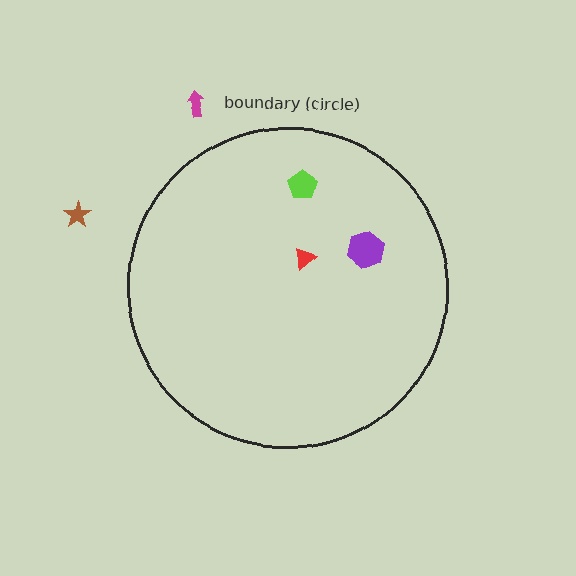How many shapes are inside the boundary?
3 inside, 2 outside.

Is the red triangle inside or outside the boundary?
Inside.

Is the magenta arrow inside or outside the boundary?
Outside.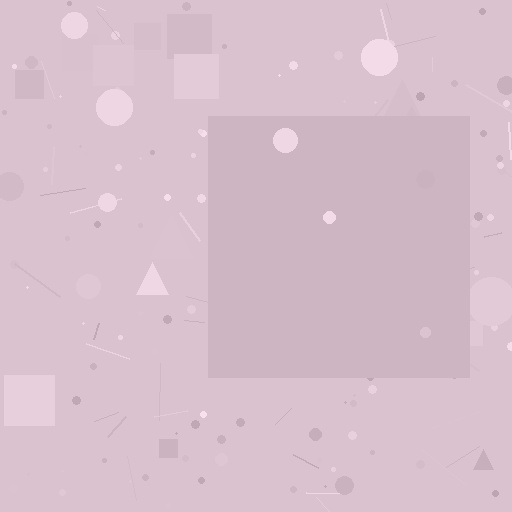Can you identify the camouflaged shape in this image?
The camouflaged shape is a square.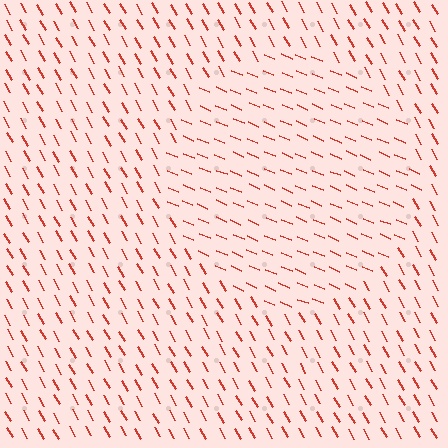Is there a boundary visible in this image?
Yes, there is a texture boundary formed by a change in line orientation.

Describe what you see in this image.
The image is filled with small red line segments. A circle region in the image has lines oriented differently from the surrounding lines, creating a visible texture boundary.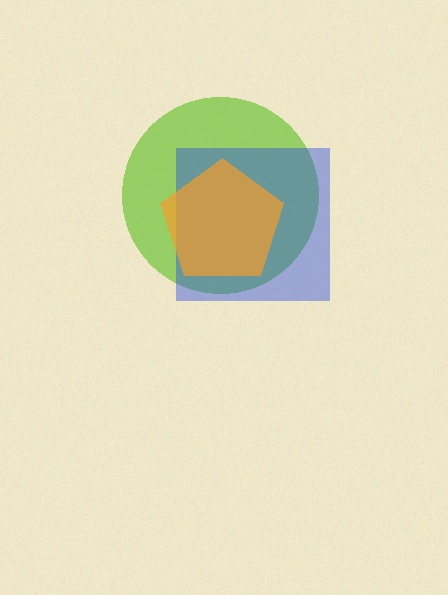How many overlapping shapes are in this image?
There are 3 overlapping shapes in the image.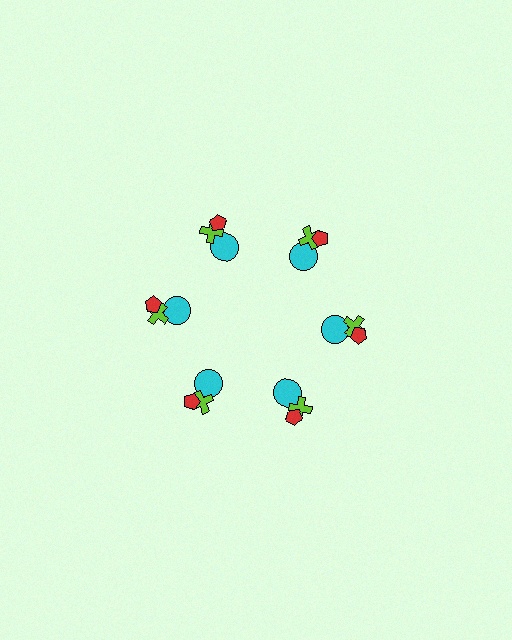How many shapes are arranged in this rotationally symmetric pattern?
There are 18 shapes, arranged in 6 groups of 3.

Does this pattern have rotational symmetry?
Yes, this pattern has 6-fold rotational symmetry. It looks the same after rotating 60 degrees around the center.